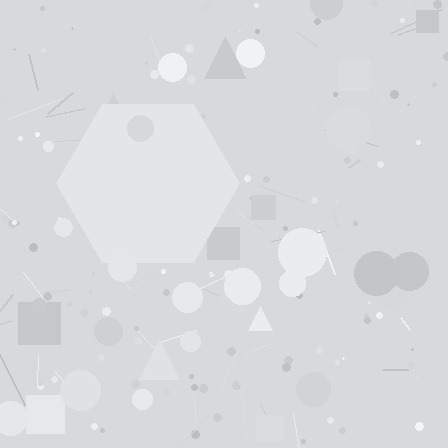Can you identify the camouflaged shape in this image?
The camouflaged shape is a hexagon.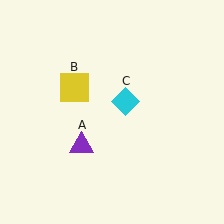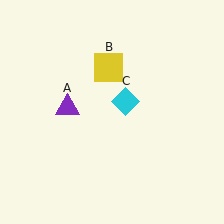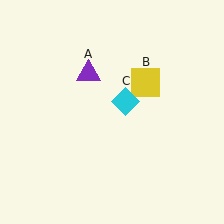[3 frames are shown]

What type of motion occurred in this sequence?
The purple triangle (object A), yellow square (object B) rotated clockwise around the center of the scene.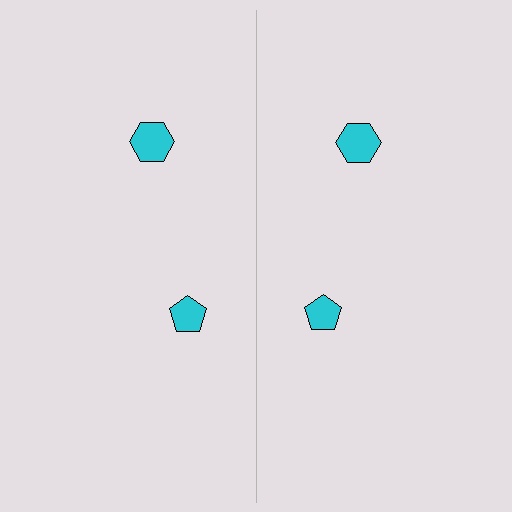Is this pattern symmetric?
Yes, this pattern has bilateral (reflection) symmetry.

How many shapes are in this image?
There are 4 shapes in this image.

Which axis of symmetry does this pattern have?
The pattern has a vertical axis of symmetry running through the center of the image.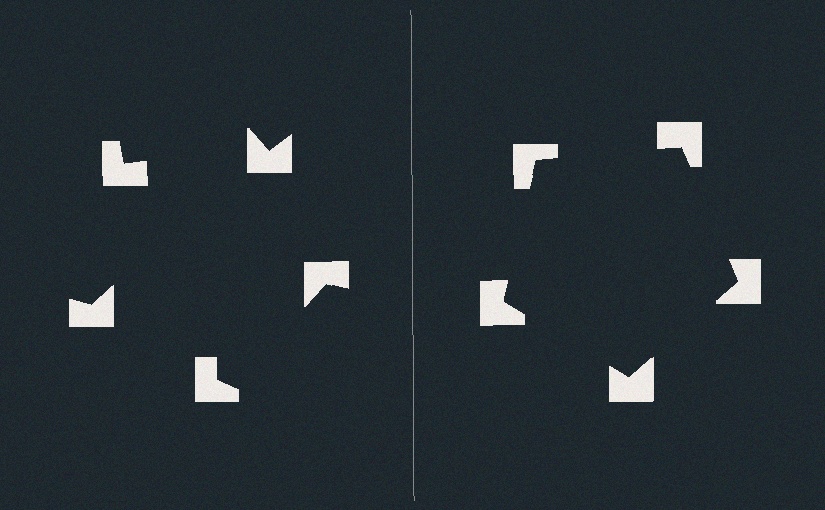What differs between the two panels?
The notched squares are positioned identically on both sides; only the wedge orientations differ. On the right they align to a pentagon; on the left they are misaligned.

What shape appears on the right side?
An illusory pentagon.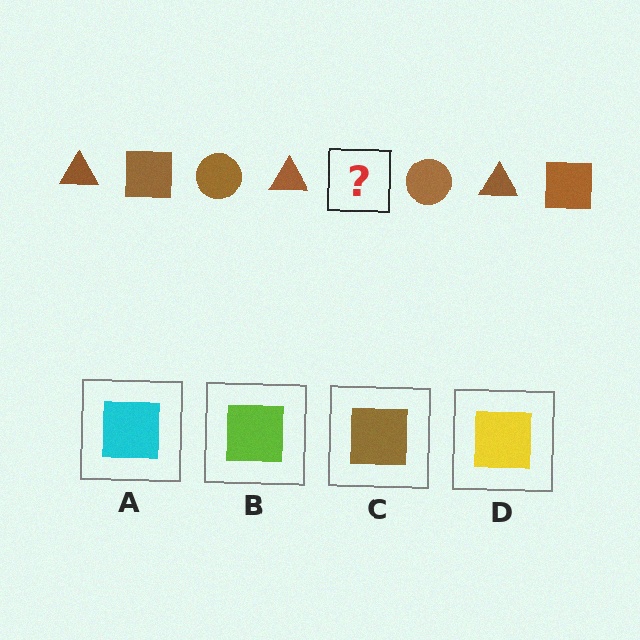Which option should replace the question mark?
Option C.